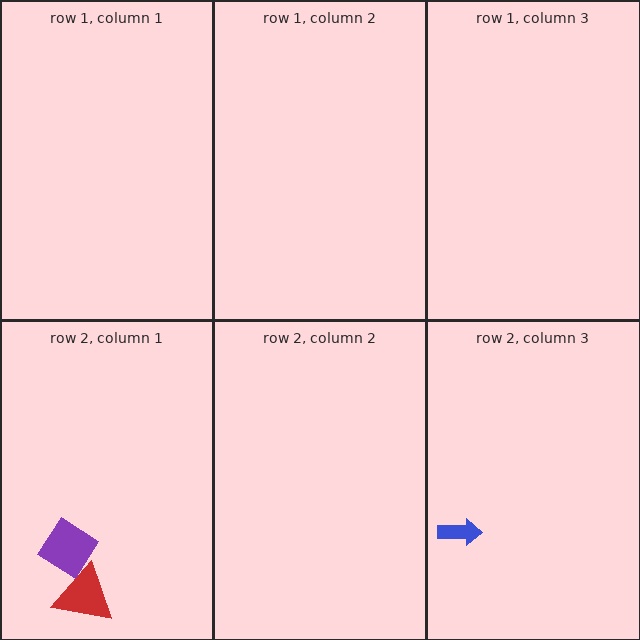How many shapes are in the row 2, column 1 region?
2.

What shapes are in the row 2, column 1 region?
The red triangle, the purple diamond.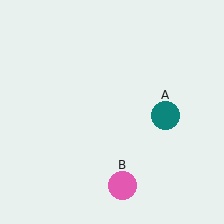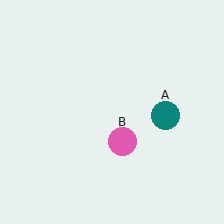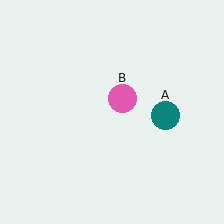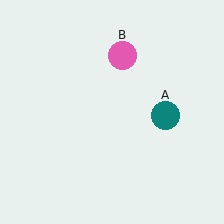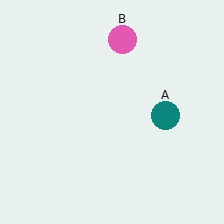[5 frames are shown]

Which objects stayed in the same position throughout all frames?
Teal circle (object A) remained stationary.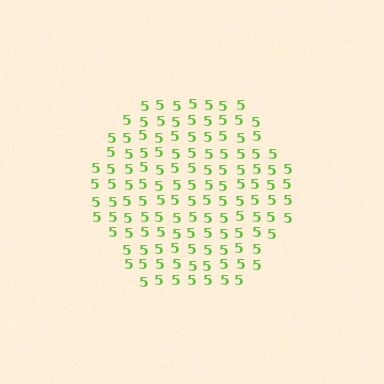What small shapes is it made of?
It is made of small digit 5's.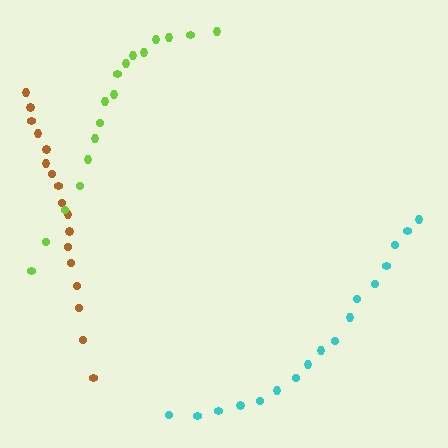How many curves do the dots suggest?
There are 3 distinct paths.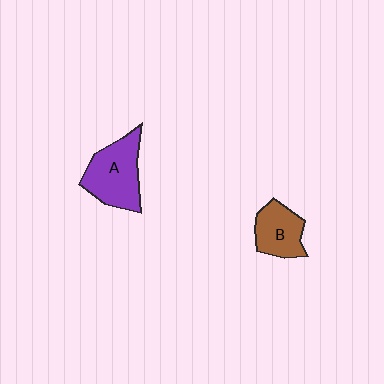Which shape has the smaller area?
Shape B (brown).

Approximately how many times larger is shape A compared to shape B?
Approximately 1.4 times.